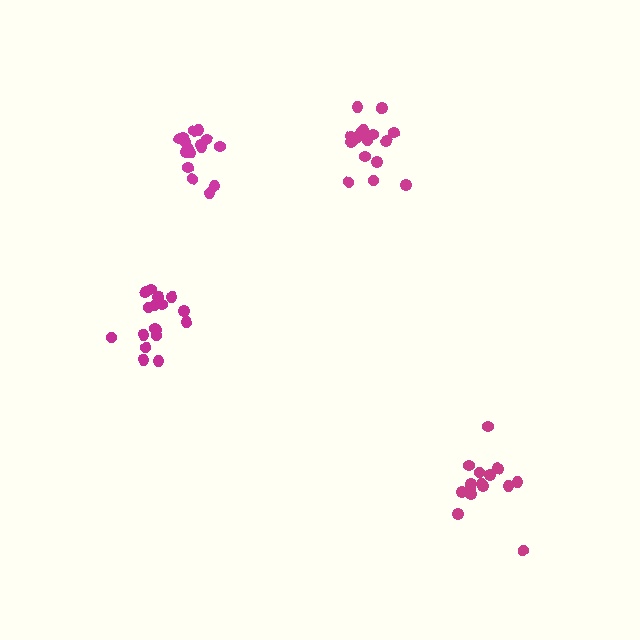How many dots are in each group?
Group 1: 17 dots, Group 2: 16 dots, Group 3: 16 dots, Group 4: 17 dots (66 total).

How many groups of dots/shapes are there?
There are 4 groups.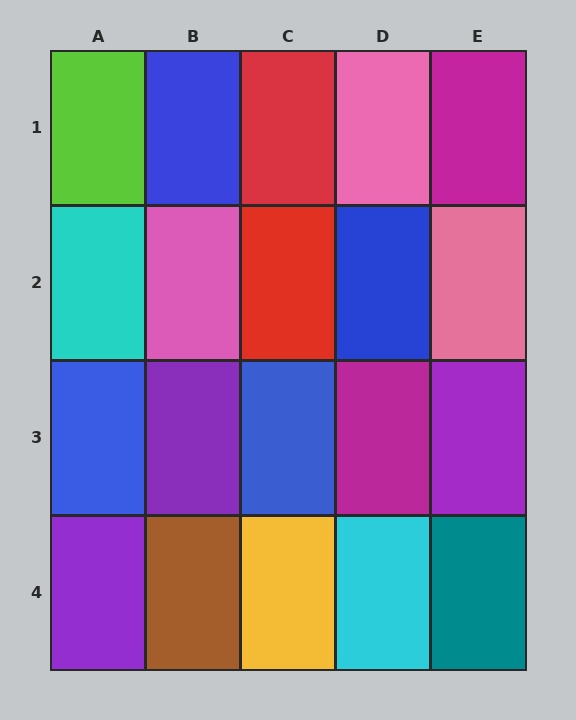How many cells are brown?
1 cell is brown.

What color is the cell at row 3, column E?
Purple.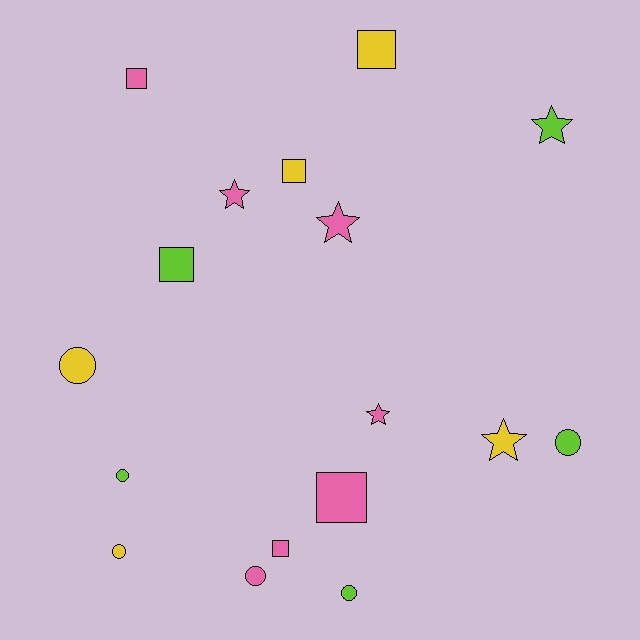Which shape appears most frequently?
Circle, with 6 objects.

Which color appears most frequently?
Pink, with 7 objects.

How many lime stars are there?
There is 1 lime star.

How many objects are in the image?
There are 17 objects.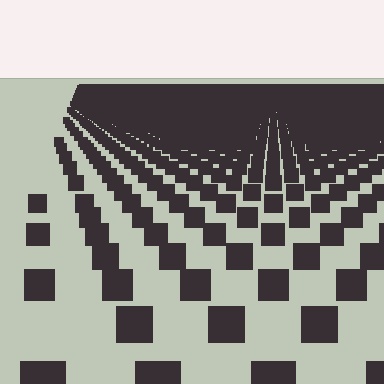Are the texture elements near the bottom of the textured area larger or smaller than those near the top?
Larger. Near the bottom, elements are closer to the viewer and appear at a bigger on-screen size.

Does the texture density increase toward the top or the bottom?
Density increases toward the top.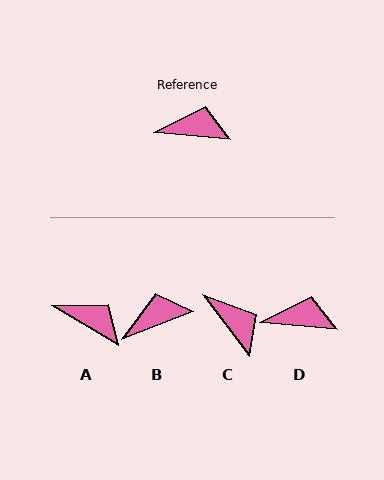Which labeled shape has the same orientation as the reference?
D.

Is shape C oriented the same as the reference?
No, it is off by about 47 degrees.